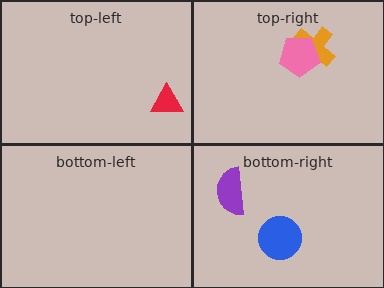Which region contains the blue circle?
The bottom-right region.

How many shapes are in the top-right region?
2.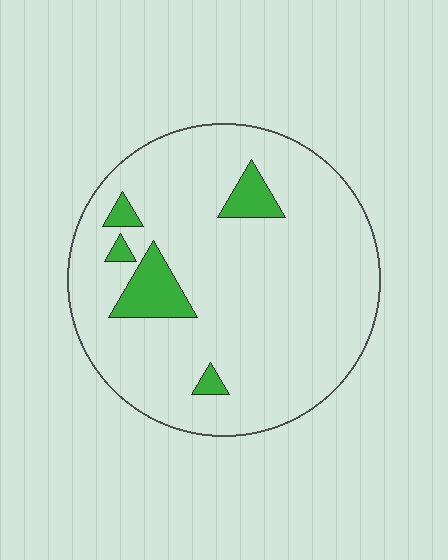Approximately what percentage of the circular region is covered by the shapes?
Approximately 10%.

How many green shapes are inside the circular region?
5.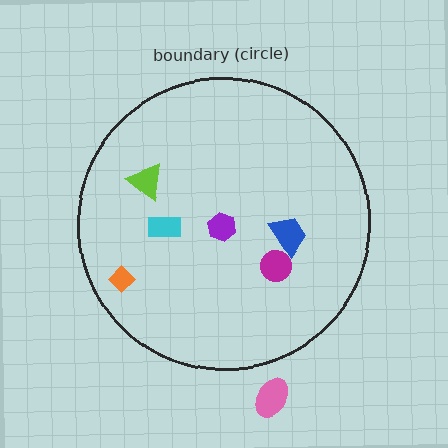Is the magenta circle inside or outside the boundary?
Inside.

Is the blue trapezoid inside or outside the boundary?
Inside.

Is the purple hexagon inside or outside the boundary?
Inside.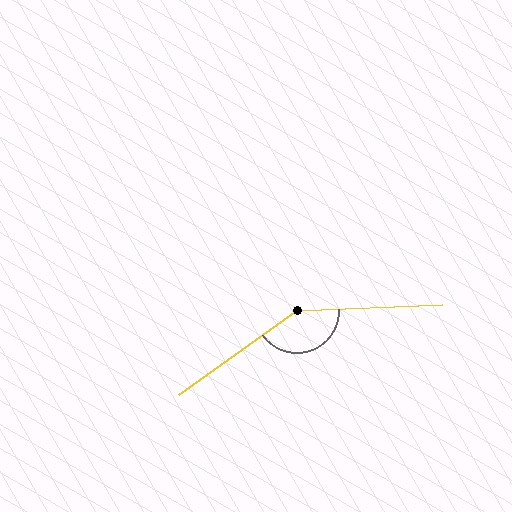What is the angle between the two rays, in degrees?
Approximately 147 degrees.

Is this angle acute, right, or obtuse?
It is obtuse.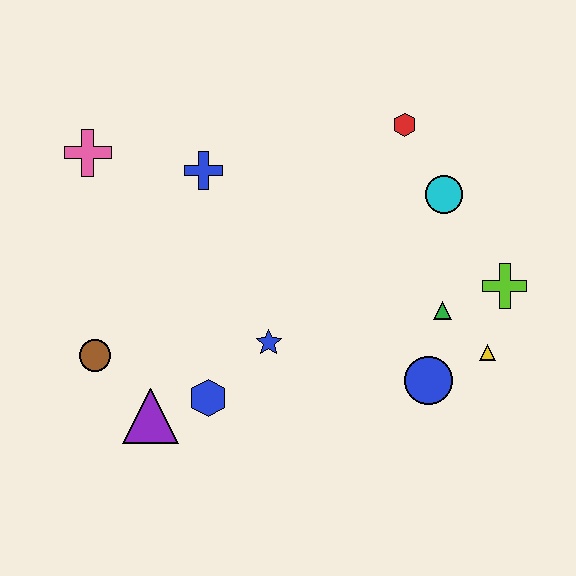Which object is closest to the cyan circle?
The red hexagon is closest to the cyan circle.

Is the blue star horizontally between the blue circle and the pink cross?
Yes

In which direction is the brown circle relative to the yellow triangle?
The brown circle is to the left of the yellow triangle.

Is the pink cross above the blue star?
Yes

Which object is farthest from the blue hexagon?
The red hexagon is farthest from the blue hexagon.